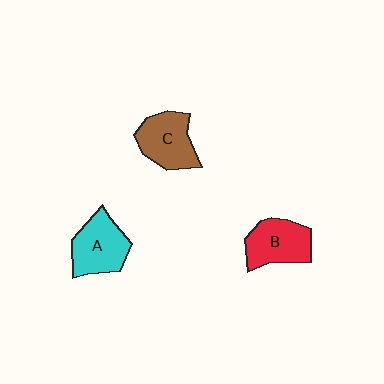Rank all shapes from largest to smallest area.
From largest to smallest: A (cyan), C (brown), B (red).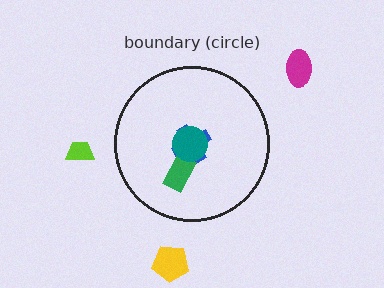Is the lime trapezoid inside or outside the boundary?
Outside.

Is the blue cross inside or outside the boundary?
Inside.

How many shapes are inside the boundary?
3 inside, 3 outside.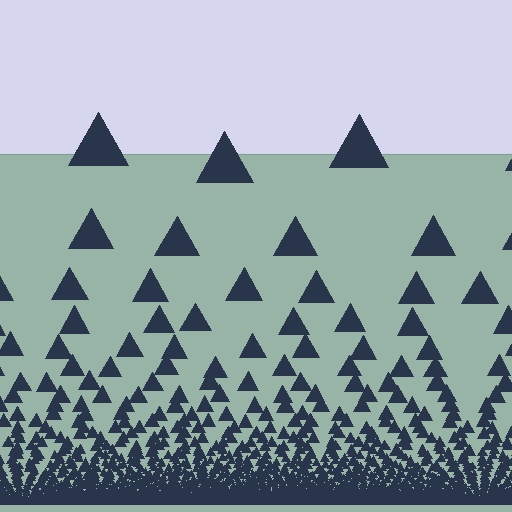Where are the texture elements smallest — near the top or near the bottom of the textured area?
Near the bottom.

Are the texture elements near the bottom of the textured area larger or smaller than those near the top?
Smaller. The gradient is inverted — elements near the bottom are smaller and denser.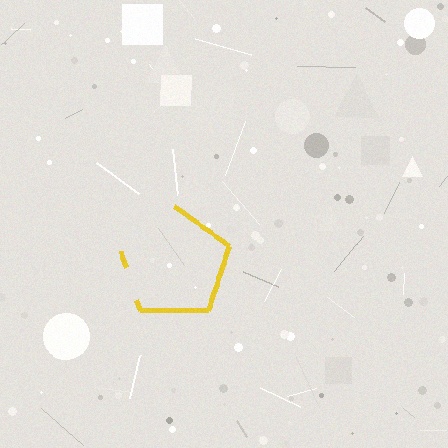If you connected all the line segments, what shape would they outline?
They would outline a pentagon.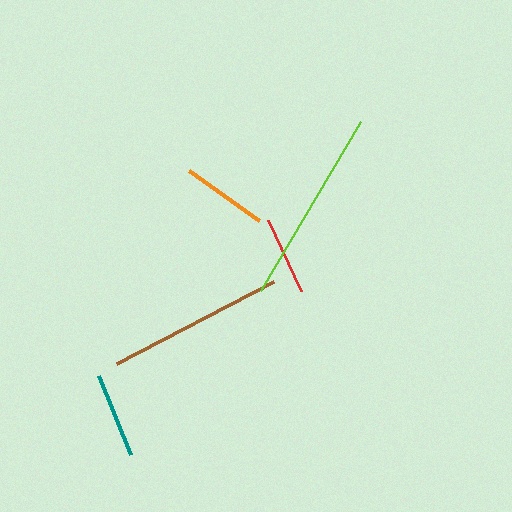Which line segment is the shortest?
The red line is the shortest at approximately 78 pixels.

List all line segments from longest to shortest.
From longest to shortest: lime, brown, orange, teal, red.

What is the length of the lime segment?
The lime segment is approximately 197 pixels long.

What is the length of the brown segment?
The brown segment is approximately 177 pixels long.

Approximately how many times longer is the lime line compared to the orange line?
The lime line is approximately 2.3 times the length of the orange line.